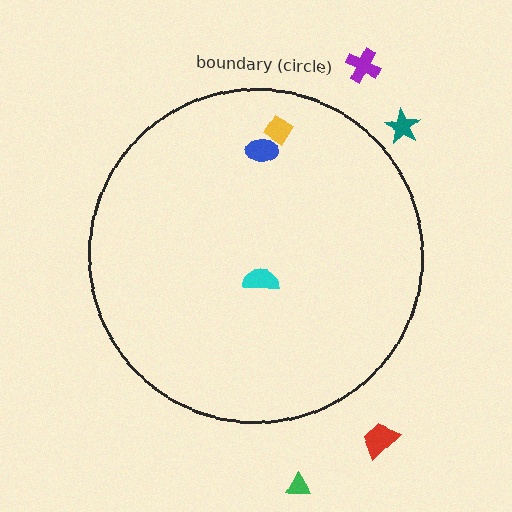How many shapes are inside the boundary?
3 inside, 4 outside.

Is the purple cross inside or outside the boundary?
Outside.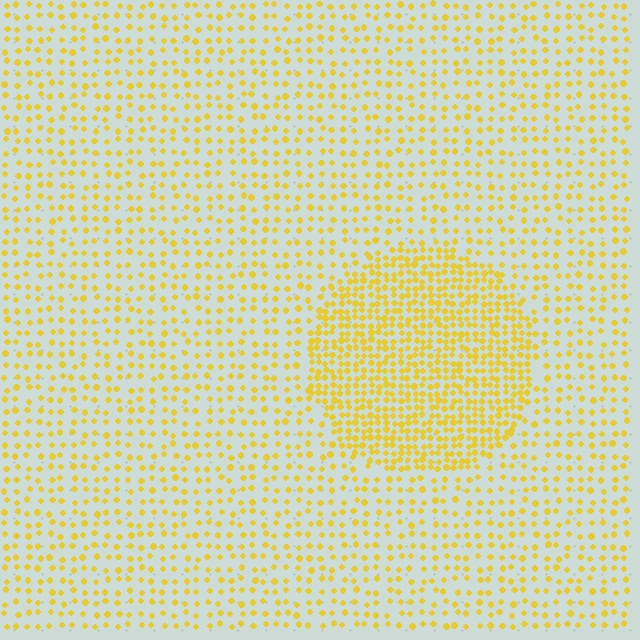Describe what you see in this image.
The image contains small yellow elements arranged at two different densities. A circle-shaped region is visible where the elements are more densely packed than the surrounding area.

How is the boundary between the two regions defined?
The boundary is defined by a change in element density (approximately 2.3x ratio). All elements are the same color, size, and shape.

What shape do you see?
I see a circle.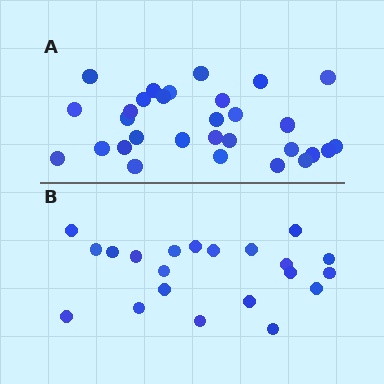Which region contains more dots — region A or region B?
Region A (the top region) has more dots.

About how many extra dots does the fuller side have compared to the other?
Region A has roughly 8 or so more dots than region B.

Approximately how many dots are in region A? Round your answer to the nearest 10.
About 30 dots.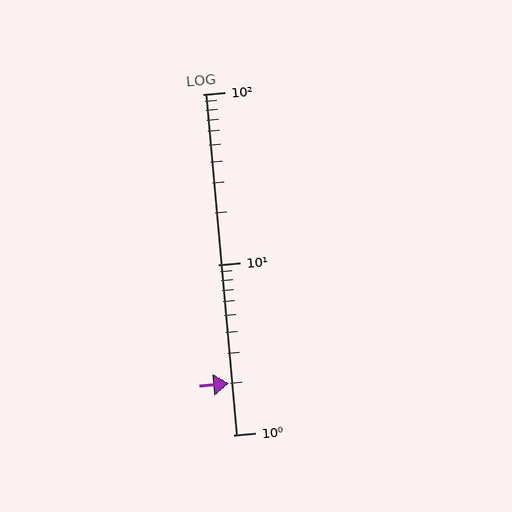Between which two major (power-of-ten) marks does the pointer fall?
The pointer is between 1 and 10.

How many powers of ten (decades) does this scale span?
The scale spans 2 decades, from 1 to 100.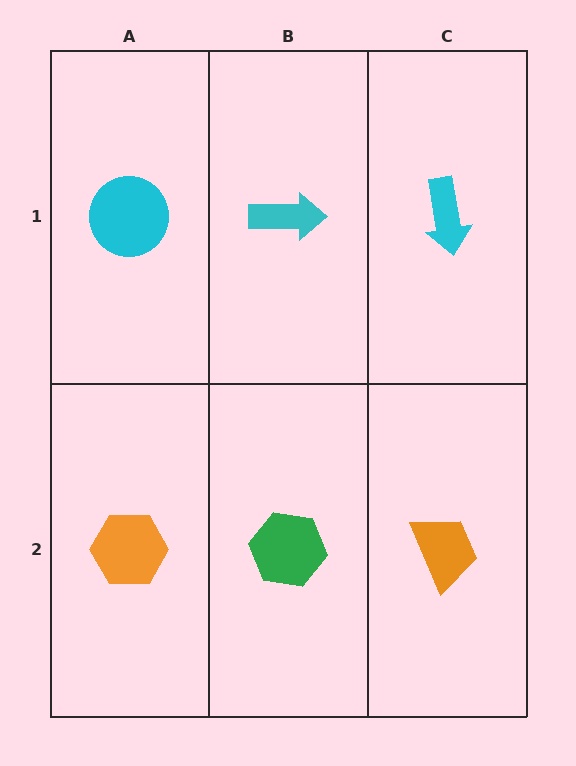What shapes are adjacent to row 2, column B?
A cyan arrow (row 1, column B), an orange hexagon (row 2, column A), an orange trapezoid (row 2, column C).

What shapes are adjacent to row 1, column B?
A green hexagon (row 2, column B), a cyan circle (row 1, column A), a cyan arrow (row 1, column C).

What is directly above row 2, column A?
A cyan circle.